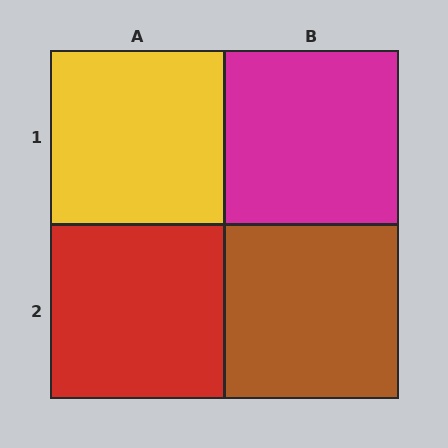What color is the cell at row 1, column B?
Magenta.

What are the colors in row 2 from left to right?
Red, brown.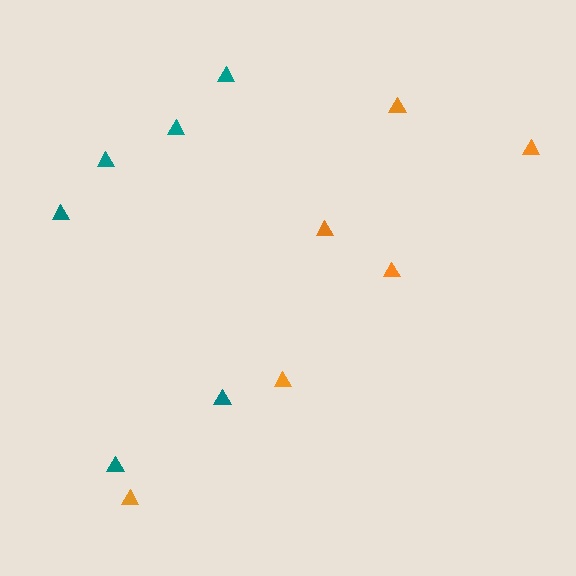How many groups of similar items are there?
There are 2 groups: one group of teal triangles (6) and one group of orange triangles (6).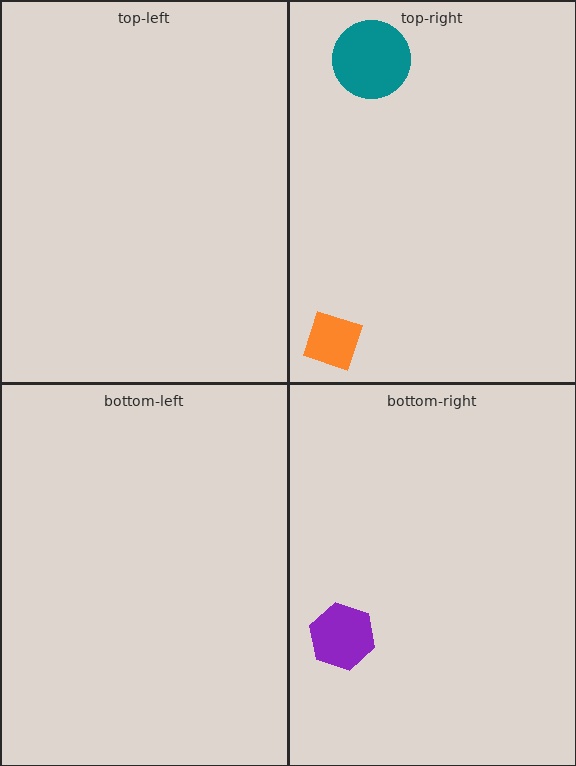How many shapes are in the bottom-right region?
1.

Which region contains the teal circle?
The top-right region.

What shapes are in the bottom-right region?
The purple hexagon.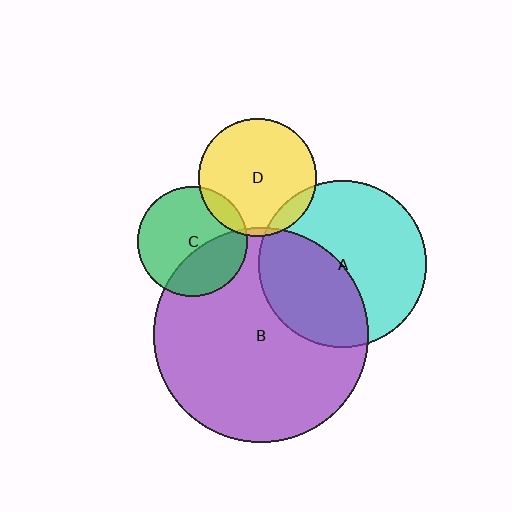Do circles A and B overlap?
Yes.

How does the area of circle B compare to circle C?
Approximately 3.8 times.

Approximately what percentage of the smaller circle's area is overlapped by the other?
Approximately 40%.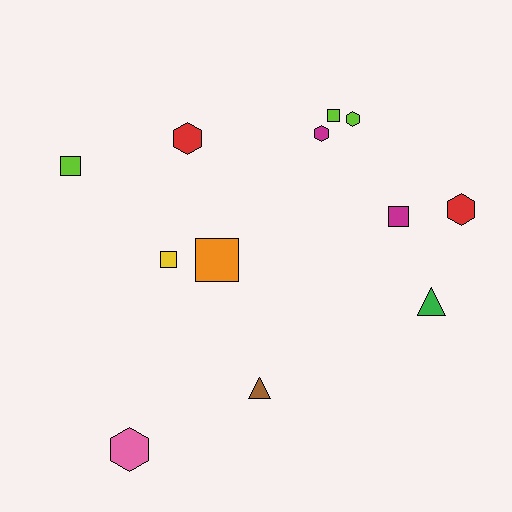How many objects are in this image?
There are 12 objects.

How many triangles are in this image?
There are 2 triangles.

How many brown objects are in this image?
There is 1 brown object.